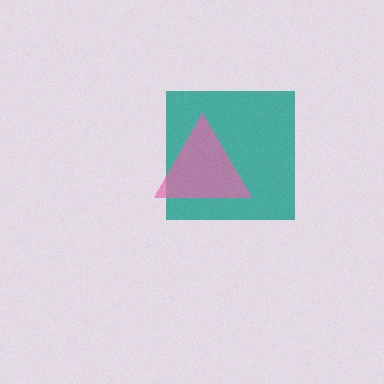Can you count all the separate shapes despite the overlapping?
Yes, there are 2 separate shapes.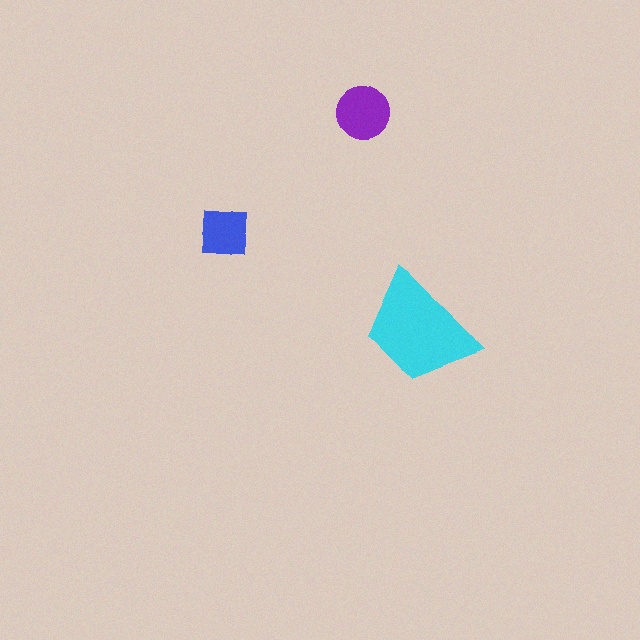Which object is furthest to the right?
The cyan trapezoid is rightmost.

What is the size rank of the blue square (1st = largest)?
3rd.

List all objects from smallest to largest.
The blue square, the purple circle, the cyan trapezoid.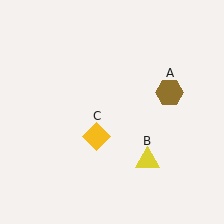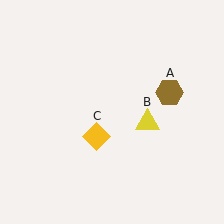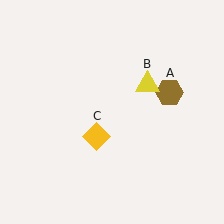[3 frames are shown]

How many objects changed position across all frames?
1 object changed position: yellow triangle (object B).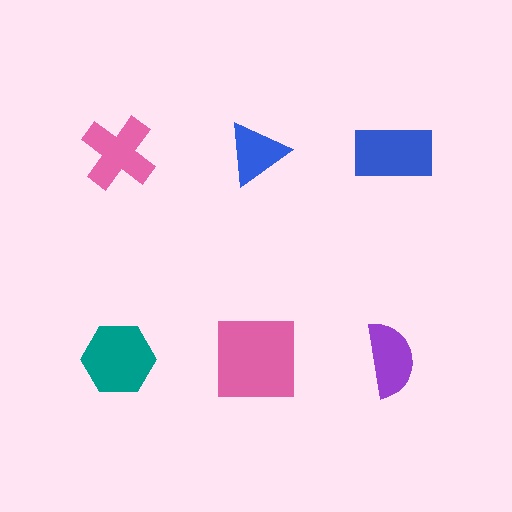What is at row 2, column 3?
A purple semicircle.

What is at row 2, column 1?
A teal hexagon.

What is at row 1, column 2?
A blue triangle.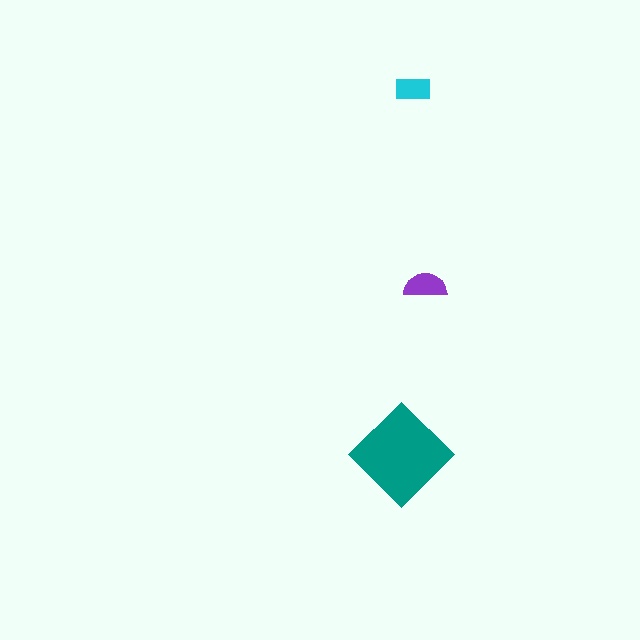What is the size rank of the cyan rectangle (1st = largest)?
3rd.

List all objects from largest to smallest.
The teal diamond, the purple semicircle, the cyan rectangle.